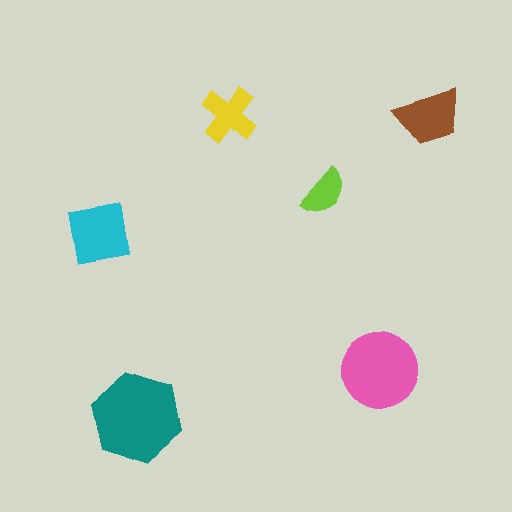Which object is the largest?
The teal hexagon.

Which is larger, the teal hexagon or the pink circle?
The teal hexagon.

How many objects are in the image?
There are 6 objects in the image.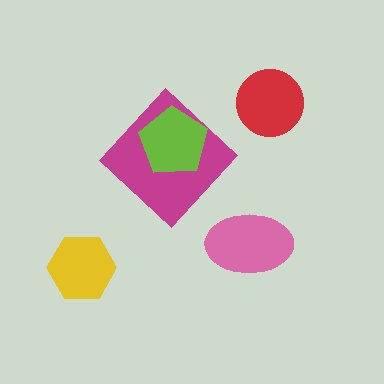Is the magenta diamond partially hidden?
Yes, it is partially covered by another shape.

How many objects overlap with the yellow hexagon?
0 objects overlap with the yellow hexagon.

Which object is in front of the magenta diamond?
The lime pentagon is in front of the magenta diamond.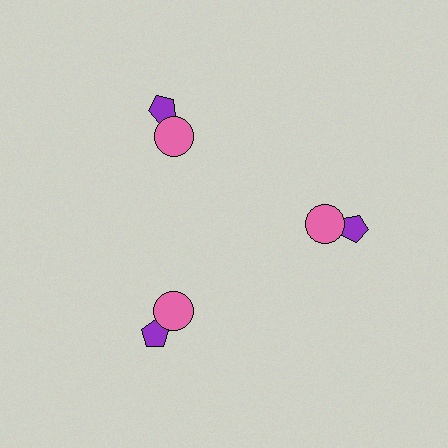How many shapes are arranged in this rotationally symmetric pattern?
There are 6 shapes, arranged in 3 groups of 2.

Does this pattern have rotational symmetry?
Yes, this pattern has 3-fold rotational symmetry. It looks the same after rotating 120 degrees around the center.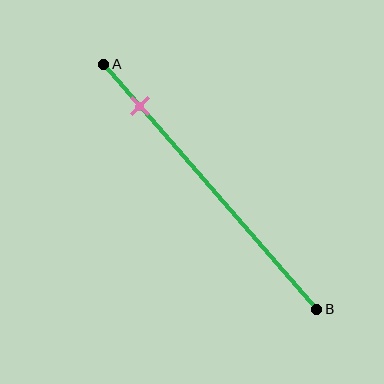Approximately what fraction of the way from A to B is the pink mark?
The pink mark is approximately 15% of the way from A to B.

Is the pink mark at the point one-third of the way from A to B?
No, the mark is at about 15% from A, not at the 33% one-third point.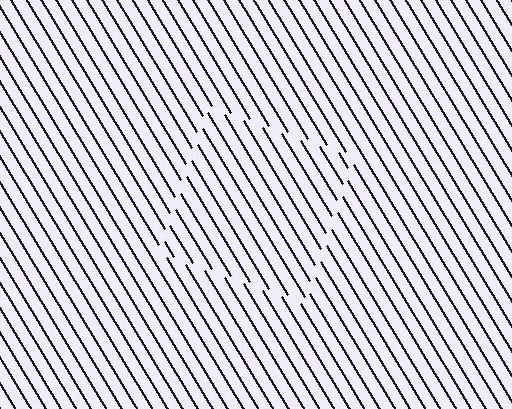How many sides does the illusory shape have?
4 sides — the line-ends trace a square.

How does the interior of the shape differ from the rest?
The interior of the shape contains the same grating, shifted by half a period — the contour is defined by the phase discontinuity where line-ends from the inner and outer gratings abut.